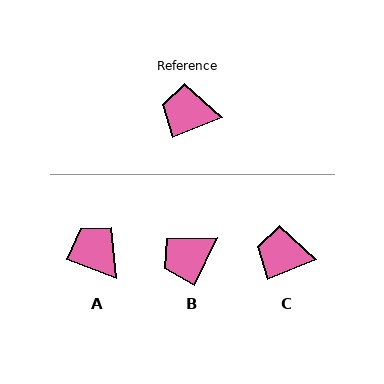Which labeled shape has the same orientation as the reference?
C.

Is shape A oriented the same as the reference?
No, it is off by about 43 degrees.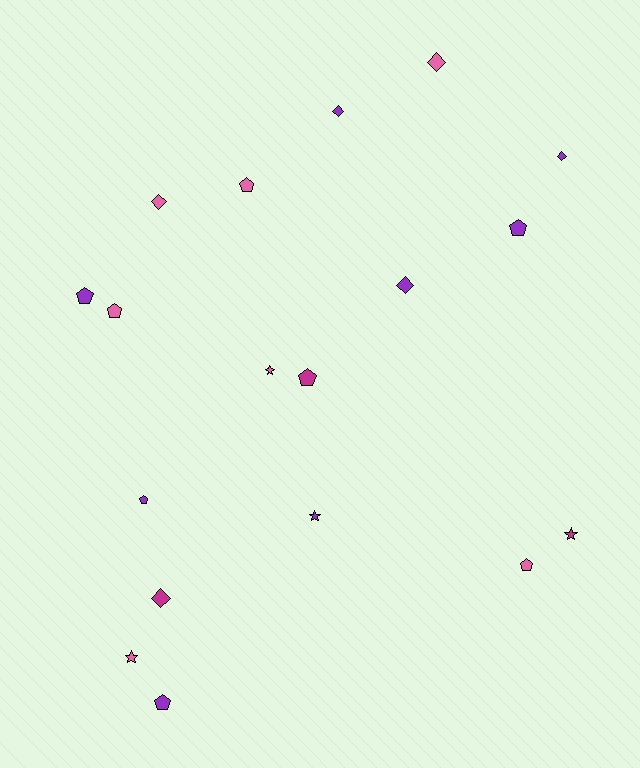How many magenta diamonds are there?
There is 1 magenta diamond.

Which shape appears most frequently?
Pentagon, with 8 objects.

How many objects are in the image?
There are 18 objects.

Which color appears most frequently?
Purple, with 8 objects.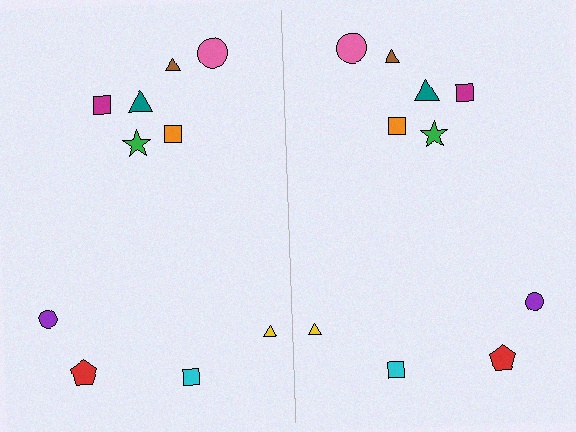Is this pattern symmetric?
Yes, this pattern has bilateral (reflection) symmetry.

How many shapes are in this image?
There are 20 shapes in this image.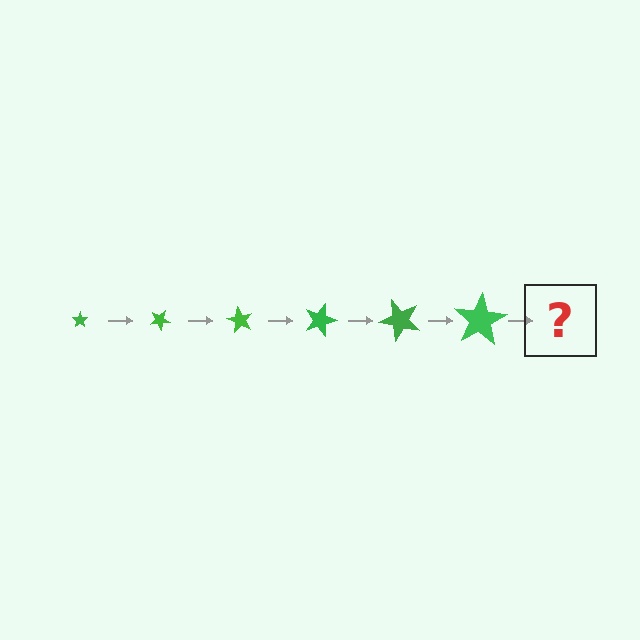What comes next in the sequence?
The next element should be a star, larger than the previous one and rotated 180 degrees from the start.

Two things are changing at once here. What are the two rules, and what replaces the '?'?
The two rules are that the star grows larger each step and it rotates 30 degrees each step. The '?' should be a star, larger than the previous one and rotated 180 degrees from the start.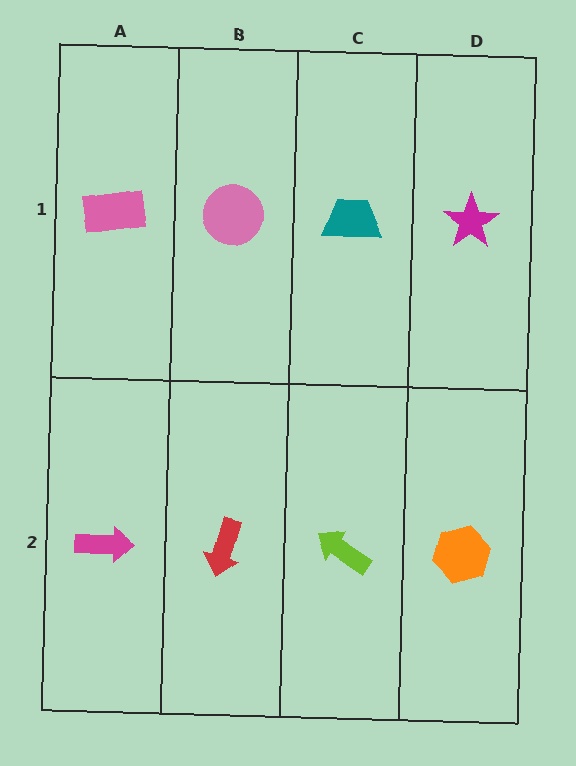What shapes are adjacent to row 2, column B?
A pink circle (row 1, column B), a magenta arrow (row 2, column A), a lime arrow (row 2, column C).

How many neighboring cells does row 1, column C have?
3.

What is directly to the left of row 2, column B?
A magenta arrow.